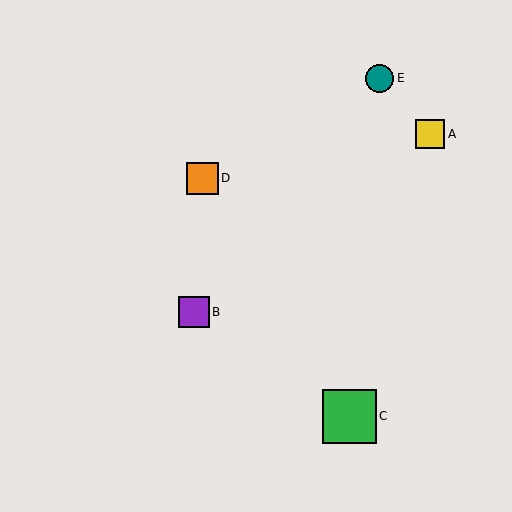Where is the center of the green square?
The center of the green square is at (350, 416).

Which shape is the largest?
The green square (labeled C) is the largest.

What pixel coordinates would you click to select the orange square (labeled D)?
Click at (202, 178) to select the orange square D.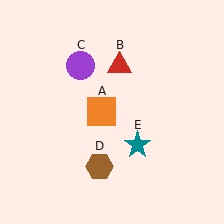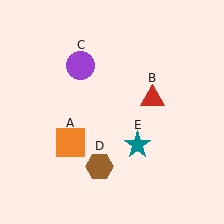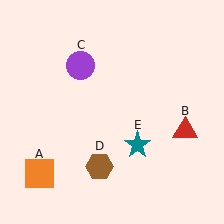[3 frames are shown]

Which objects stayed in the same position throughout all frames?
Purple circle (object C) and brown hexagon (object D) and teal star (object E) remained stationary.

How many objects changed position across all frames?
2 objects changed position: orange square (object A), red triangle (object B).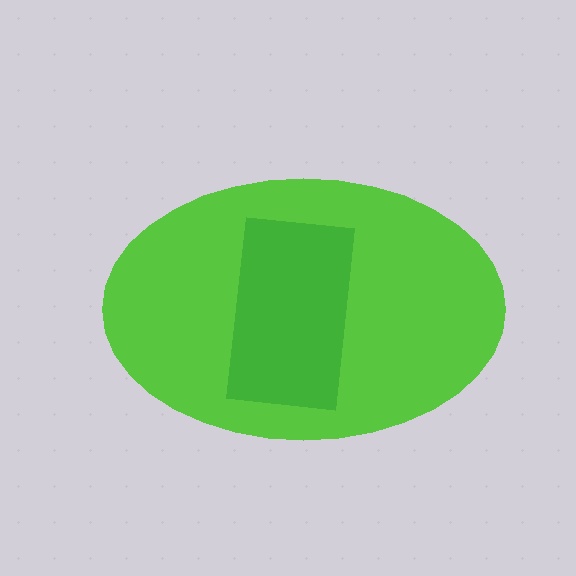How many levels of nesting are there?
2.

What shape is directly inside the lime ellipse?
The green rectangle.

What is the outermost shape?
The lime ellipse.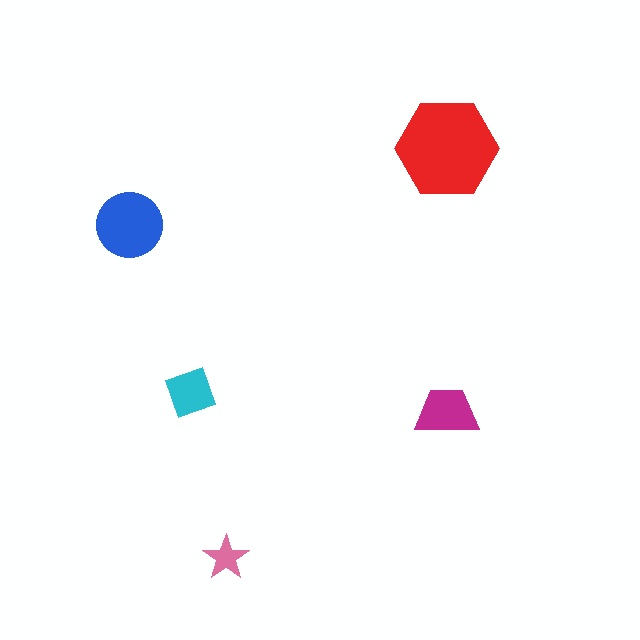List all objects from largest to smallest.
The red hexagon, the blue circle, the magenta trapezoid, the cyan diamond, the pink star.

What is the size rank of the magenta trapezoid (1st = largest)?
3rd.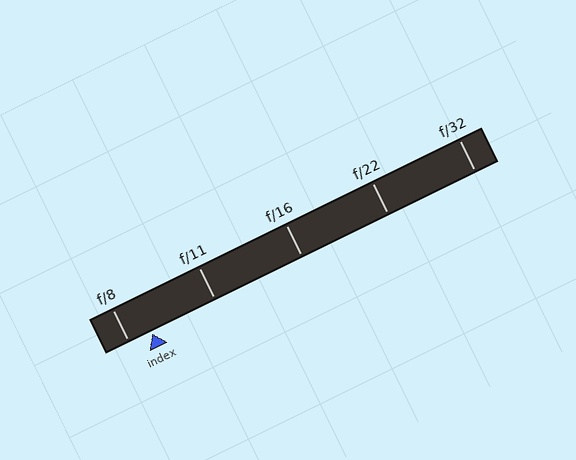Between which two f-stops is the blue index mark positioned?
The index mark is between f/8 and f/11.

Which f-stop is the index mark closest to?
The index mark is closest to f/8.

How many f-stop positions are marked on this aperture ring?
There are 5 f-stop positions marked.